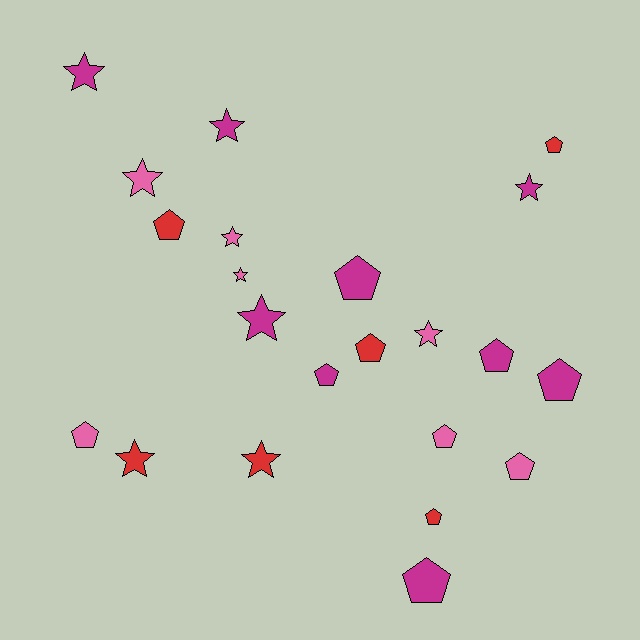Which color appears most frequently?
Magenta, with 9 objects.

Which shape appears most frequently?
Pentagon, with 12 objects.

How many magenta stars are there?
There are 4 magenta stars.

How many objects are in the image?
There are 22 objects.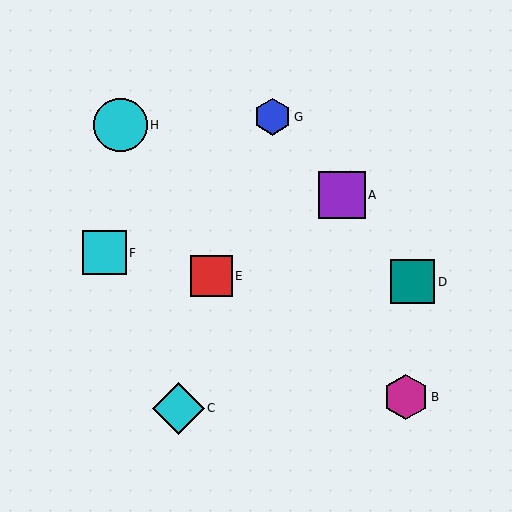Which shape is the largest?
The cyan circle (labeled H) is the largest.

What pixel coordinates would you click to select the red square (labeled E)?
Click at (211, 276) to select the red square E.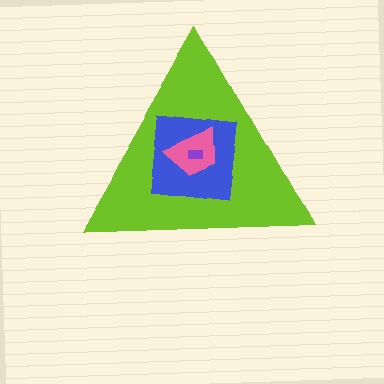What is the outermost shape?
The lime triangle.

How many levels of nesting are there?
4.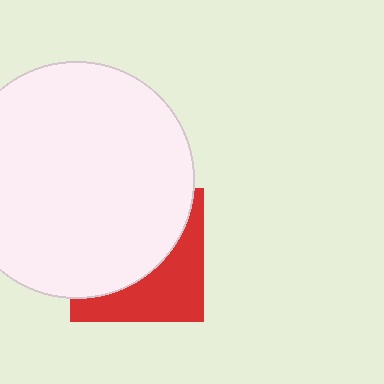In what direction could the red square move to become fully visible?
The red square could move toward the lower-right. That would shift it out from behind the white circle entirely.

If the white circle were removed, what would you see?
You would see the complete red square.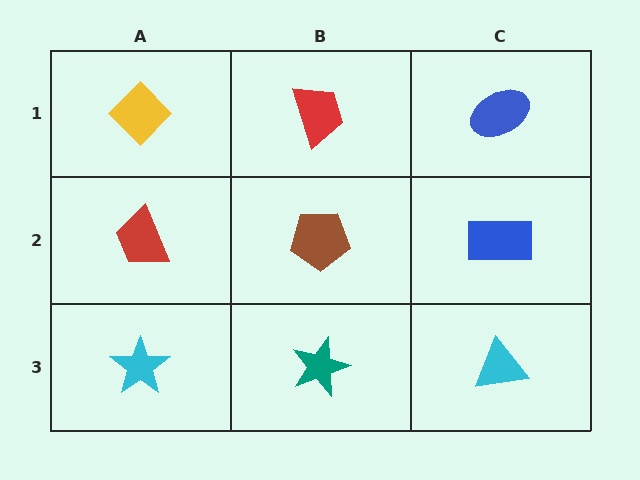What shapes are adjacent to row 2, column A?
A yellow diamond (row 1, column A), a cyan star (row 3, column A), a brown pentagon (row 2, column B).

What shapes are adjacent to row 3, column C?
A blue rectangle (row 2, column C), a teal star (row 3, column B).